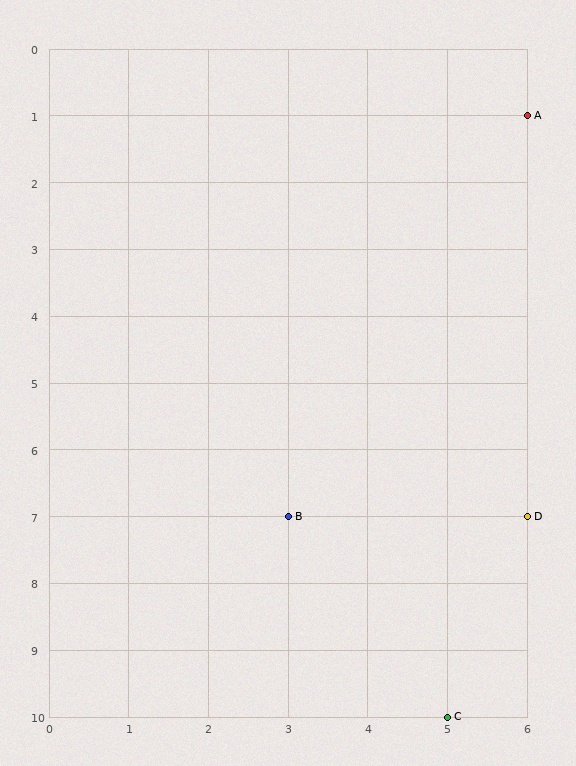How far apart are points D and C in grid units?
Points D and C are 1 column and 3 rows apart (about 3.2 grid units diagonally).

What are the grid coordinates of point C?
Point C is at grid coordinates (5, 10).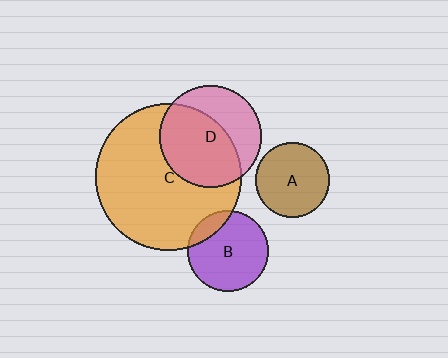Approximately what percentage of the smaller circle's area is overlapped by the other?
Approximately 60%.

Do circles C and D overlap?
Yes.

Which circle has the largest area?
Circle C (orange).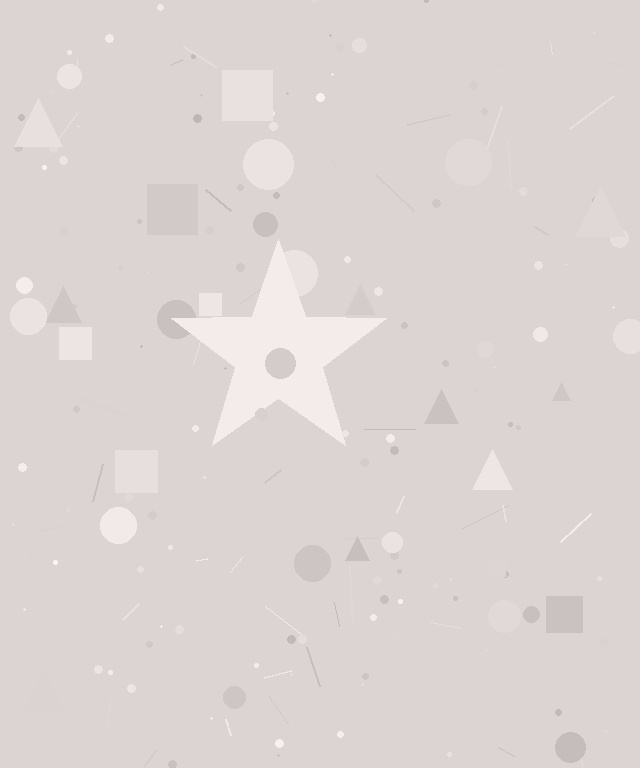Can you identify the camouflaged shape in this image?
The camouflaged shape is a star.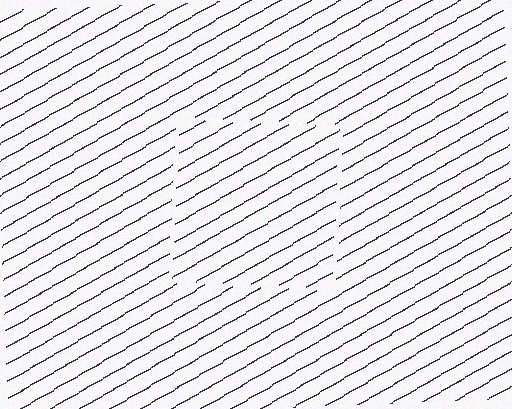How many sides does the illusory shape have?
4 sides — the line-ends trace a square.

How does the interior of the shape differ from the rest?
The interior of the shape contains the same grating, shifted by half a period — the contour is defined by the phase discontinuity where line-ends from the inner and outer gratings abut.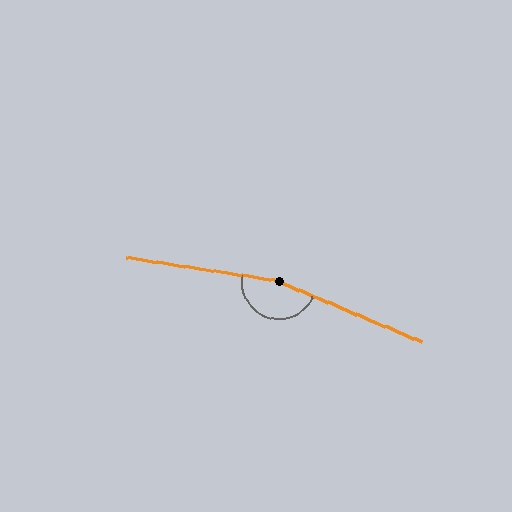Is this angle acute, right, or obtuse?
It is obtuse.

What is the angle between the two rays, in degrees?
Approximately 166 degrees.